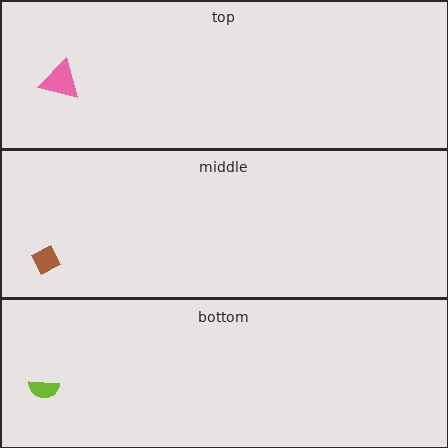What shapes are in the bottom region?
The lime semicircle.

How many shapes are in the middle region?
1.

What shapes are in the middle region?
The brown diamond.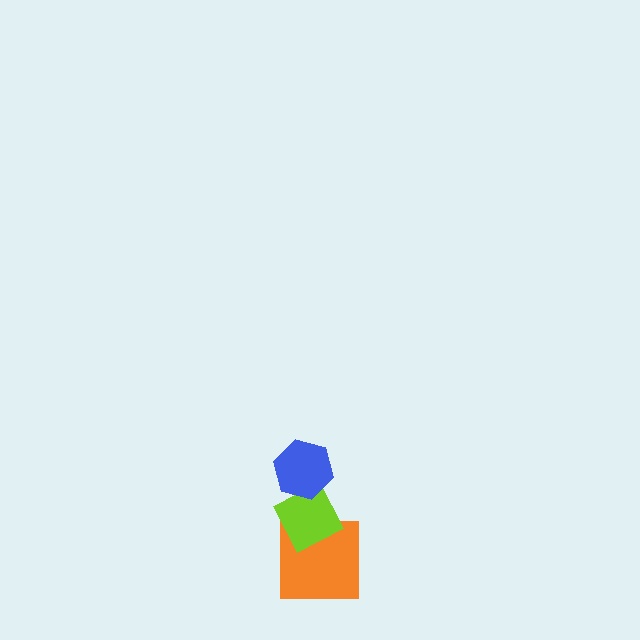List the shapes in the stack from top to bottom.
From top to bottom: the blue hexagon, the lime diamond, the orange square.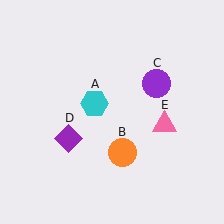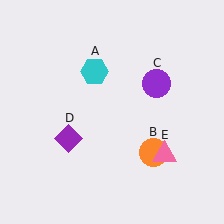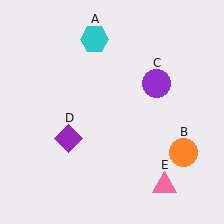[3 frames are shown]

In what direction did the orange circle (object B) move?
The orange circle (object B) moved right.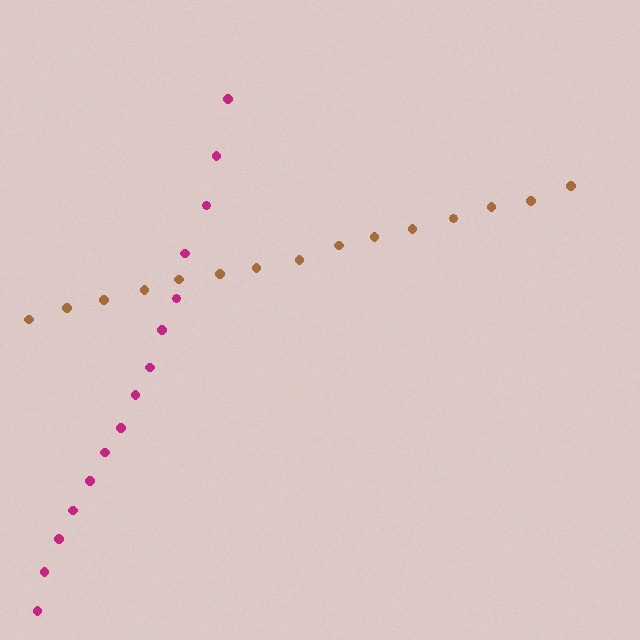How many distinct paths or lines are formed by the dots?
There are 2 distinct paths.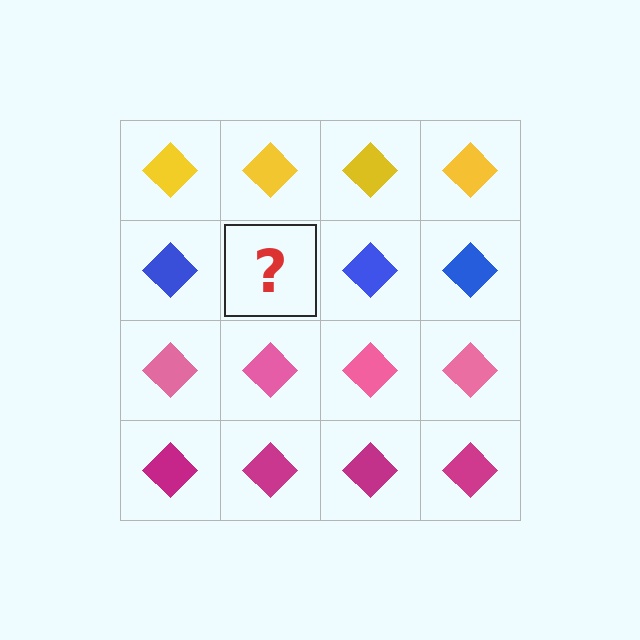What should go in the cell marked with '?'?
The missing cell should contain a blue diamond.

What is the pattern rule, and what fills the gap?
The rule is that each row has a consistent color. The gap should be filled with a blue diamond.